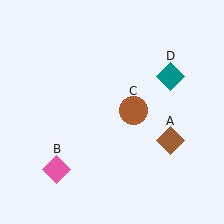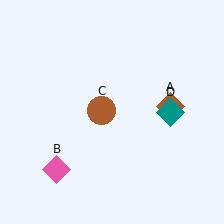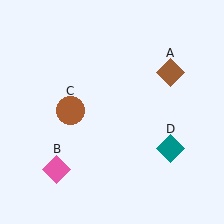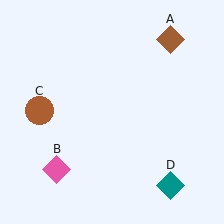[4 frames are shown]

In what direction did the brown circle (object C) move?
The brown circle (object C) moved left.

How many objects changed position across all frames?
3 objects changed position: brown diamond (object A), brown circle (object C), teal diamond (object D).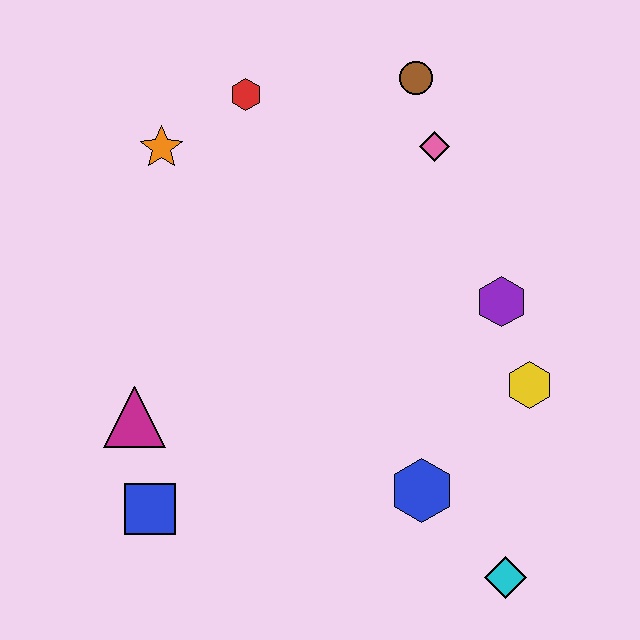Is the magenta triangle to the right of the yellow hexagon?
No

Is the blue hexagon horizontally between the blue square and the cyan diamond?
Yes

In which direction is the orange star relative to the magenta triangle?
The orange star is above the magenta triangle.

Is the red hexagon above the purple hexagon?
Yes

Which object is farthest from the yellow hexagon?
The orange star is farthest from the yellow hexagon.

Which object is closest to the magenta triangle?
The blue square is closest to the magenta triangle.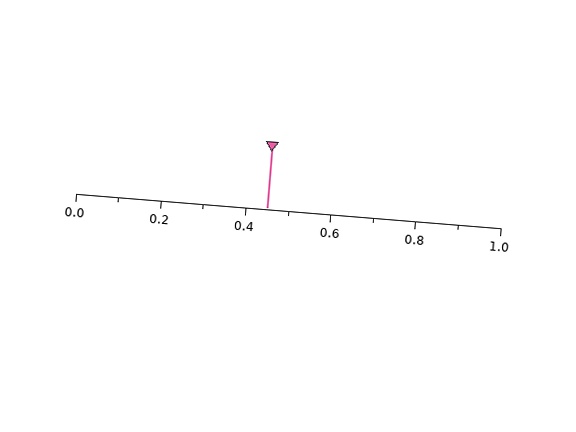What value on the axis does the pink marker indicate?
The marker indicates approximately 0.45.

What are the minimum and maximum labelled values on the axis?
The axis runs from 0.0 to 1.0.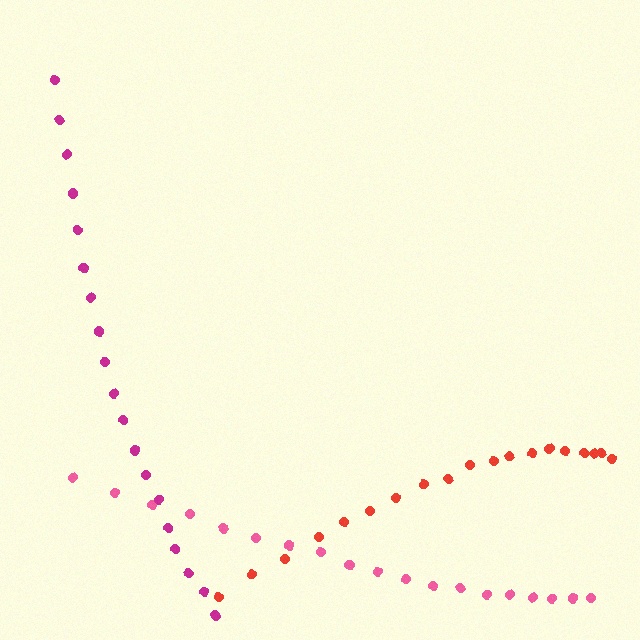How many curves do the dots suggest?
There are 3 distinct paths.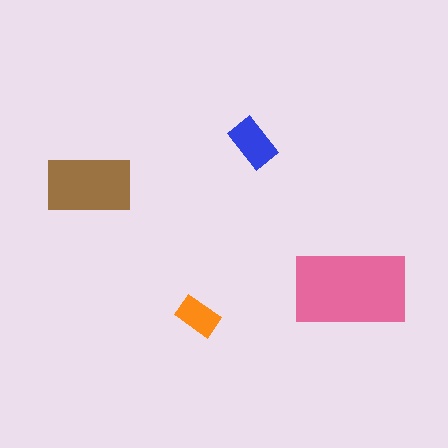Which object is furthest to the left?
The brown rectangle is leftmost.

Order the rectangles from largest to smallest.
the pink one, the brown one, the blue one, the orange one.